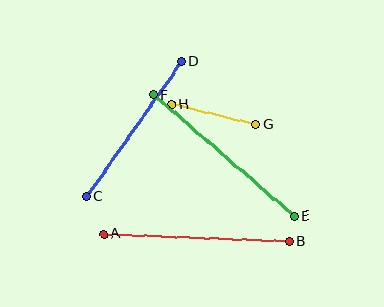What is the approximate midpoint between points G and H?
The midpoint is at approximately (214, 114) pixels.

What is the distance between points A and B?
The distance is approximately 186 pixels.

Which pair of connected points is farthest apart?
Points A and B are farthest apart.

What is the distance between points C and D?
The distance is approximately 165 pixels.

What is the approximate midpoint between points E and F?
The midpoint is at approximately (224, 155) pixels.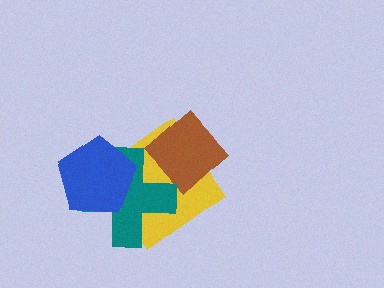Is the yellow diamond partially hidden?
Yes, it is partially covered by another shape.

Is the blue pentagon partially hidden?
No, no other shape covers it.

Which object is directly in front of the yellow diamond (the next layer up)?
The brown diamond is directly in front of the yellow diamond.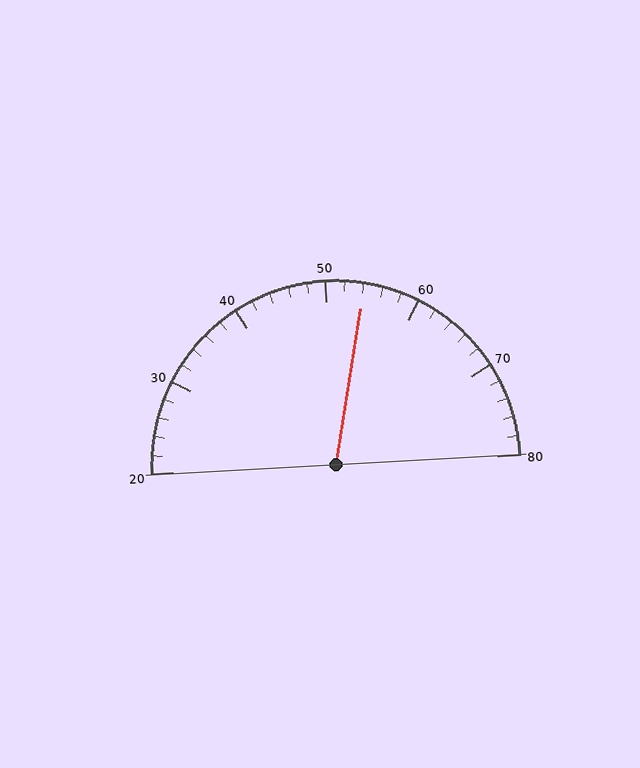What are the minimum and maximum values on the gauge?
The gauge ranges from 20 to 80.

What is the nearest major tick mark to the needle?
The nearest major tick mark is 50.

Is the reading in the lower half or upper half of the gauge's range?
The reading is in the upper half of the range (20 to 80).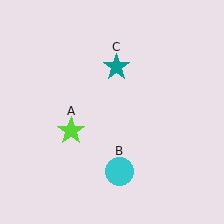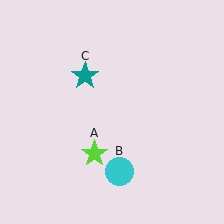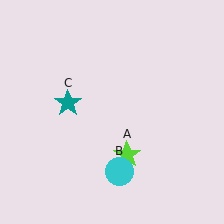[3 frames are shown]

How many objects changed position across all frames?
2 objects changed position: lime star (object A), teal star (object C).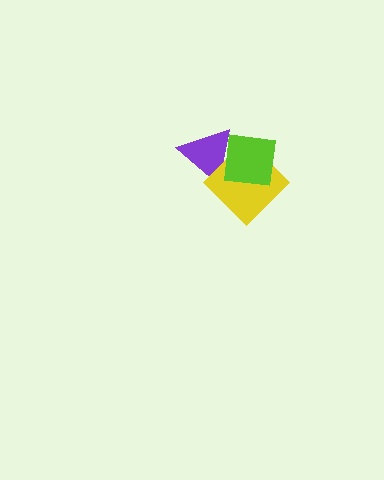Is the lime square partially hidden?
No, no other shape covers it.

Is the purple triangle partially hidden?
Yes, it is partially covered by another shape.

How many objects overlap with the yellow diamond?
2 objects overlap with the yellow diamond.